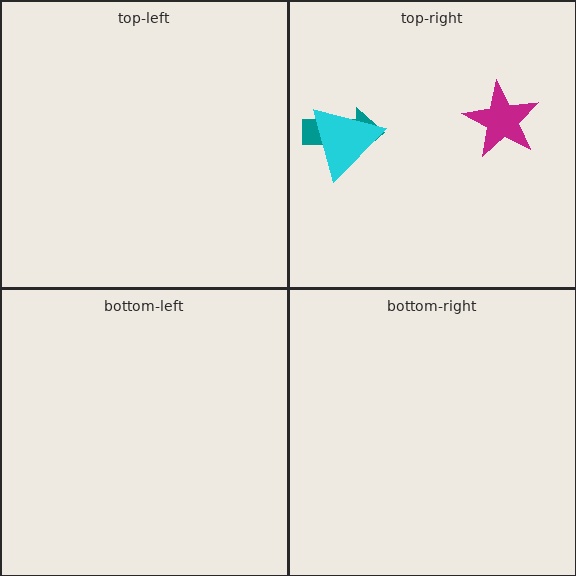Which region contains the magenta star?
The top-right region.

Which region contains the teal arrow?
The top-right region.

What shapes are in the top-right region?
The teal arrow, the cyan triangle, the magenta star.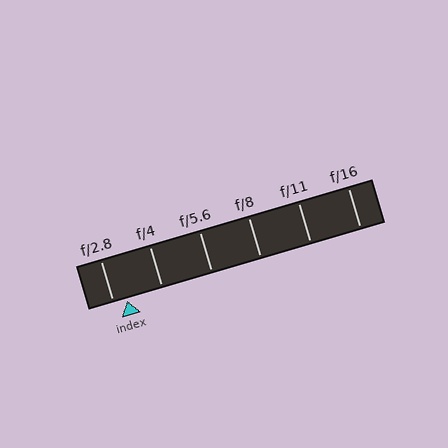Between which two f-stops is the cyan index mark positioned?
The index mark is between f/2.8 and f/4.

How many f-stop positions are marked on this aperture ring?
There are 6 f-stop positions marked.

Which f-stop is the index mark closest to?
The index mark is closest to f/2.8.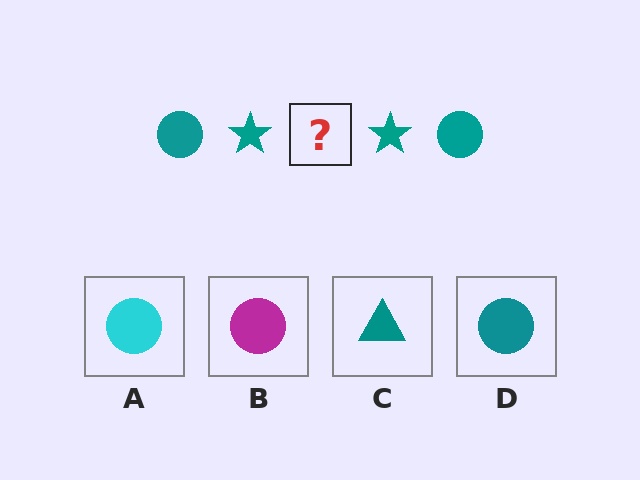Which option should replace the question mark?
Option D.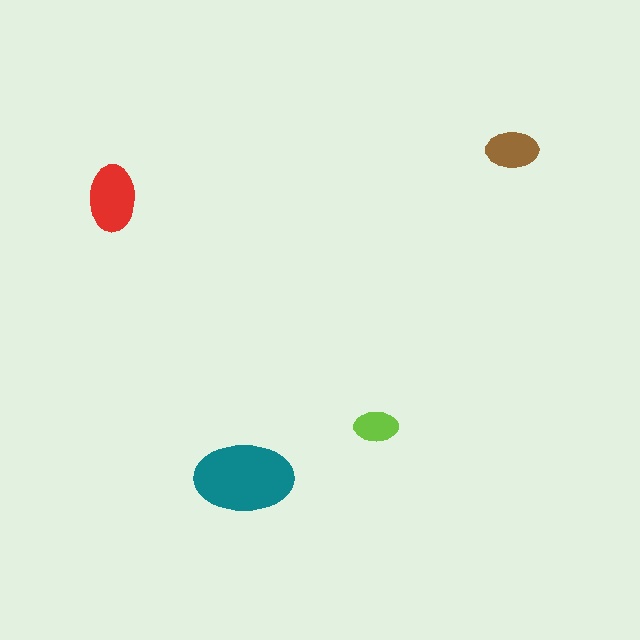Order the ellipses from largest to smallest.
the teal one, the red one, the brown one, the lime one.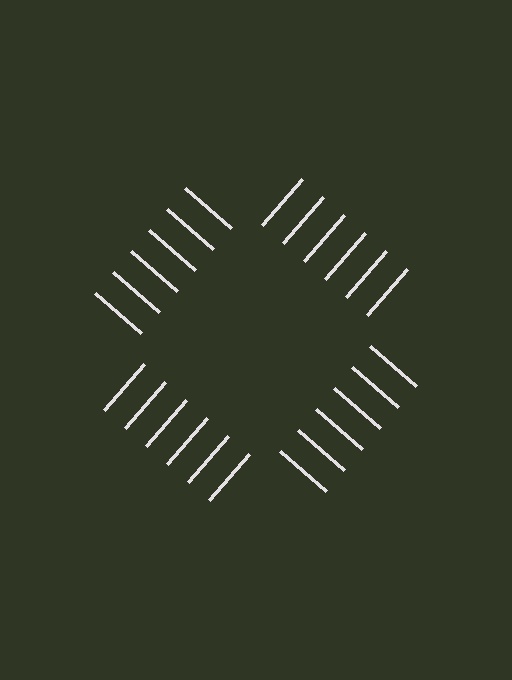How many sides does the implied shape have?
4 sides — the line-ends trace a square.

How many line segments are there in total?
24 — 6 along each of the 4 edges.